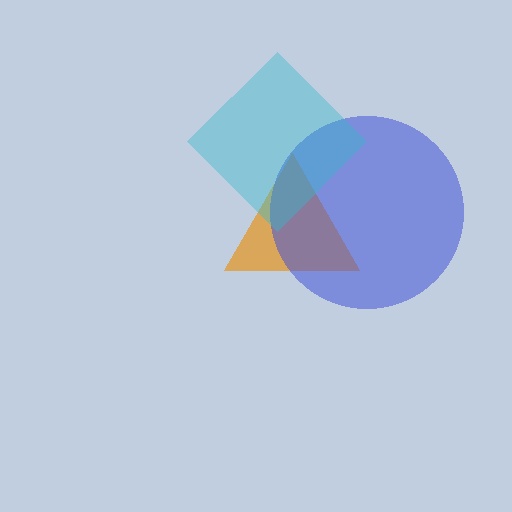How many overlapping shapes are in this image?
There are 3 overlapping shapes in the image.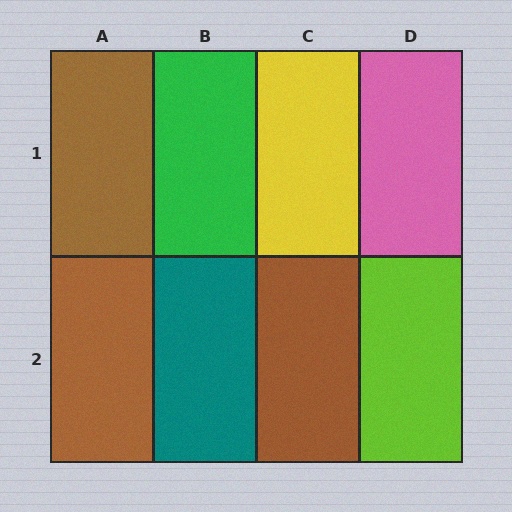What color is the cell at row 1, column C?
Yellow.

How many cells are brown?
3 cells are brown.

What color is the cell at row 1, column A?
Brown.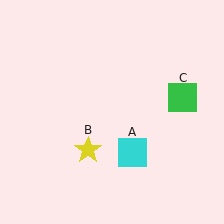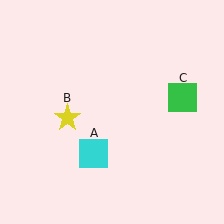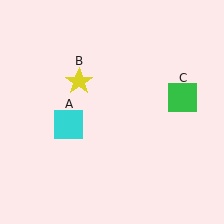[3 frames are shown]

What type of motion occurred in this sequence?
The cyan square (object A), yellow star (object B) rotated clockwise around the center of the scene.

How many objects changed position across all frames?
2 objects changed position: cyan square (object A), yellow star (object B).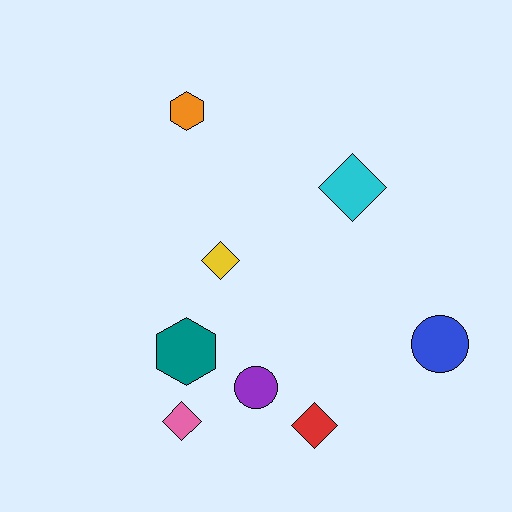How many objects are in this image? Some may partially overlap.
There are 8 objects.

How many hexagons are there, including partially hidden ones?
There are 2 hexagons.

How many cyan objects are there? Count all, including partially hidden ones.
There is 1 cyan object.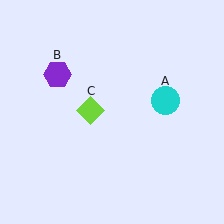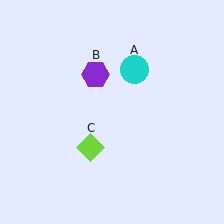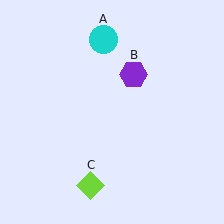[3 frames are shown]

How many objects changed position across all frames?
3 objects changed position: cyan circle (object A), purple hexagon (object B), lime diamond (object C).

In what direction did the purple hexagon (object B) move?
The purple hexagon (object B) moved right.